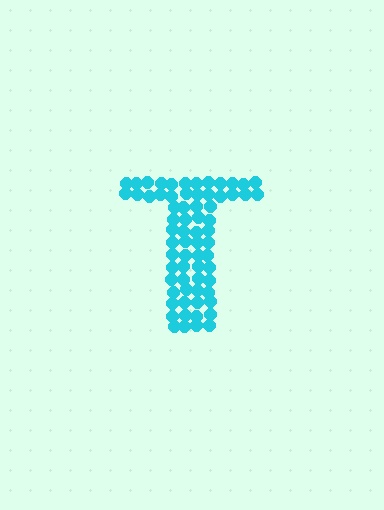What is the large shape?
The large shape is the letter T.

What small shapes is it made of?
It is made of small circles.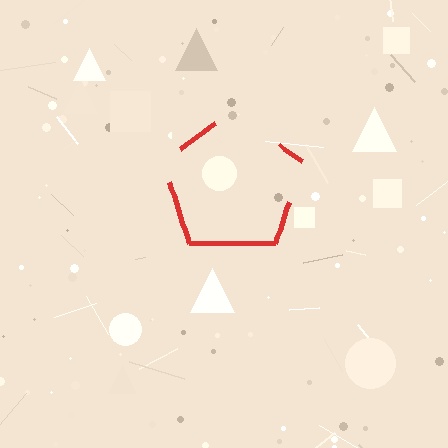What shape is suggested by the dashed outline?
The dashed outline suggests a pentagon.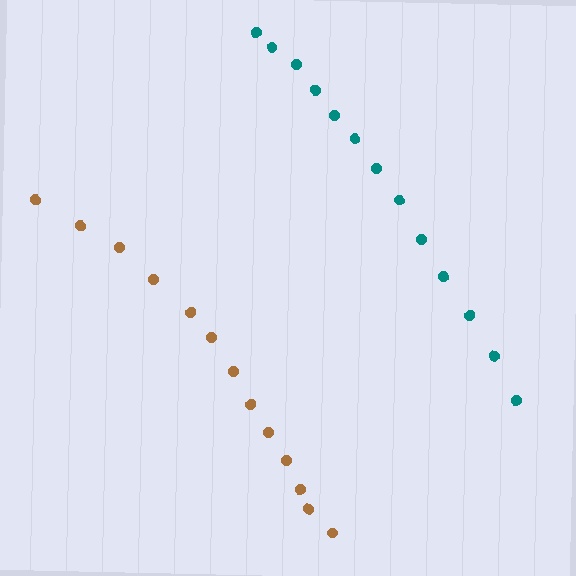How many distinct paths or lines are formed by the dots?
There are 2 distinct paths.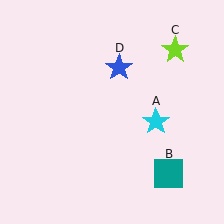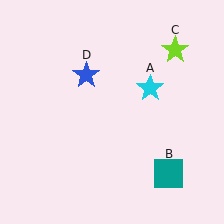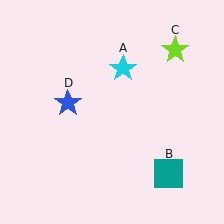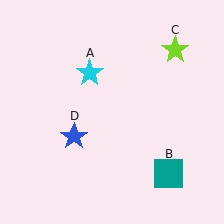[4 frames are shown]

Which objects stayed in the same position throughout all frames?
Teal square (object B) and lime star (object C) remained stationary.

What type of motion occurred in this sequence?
The cyan star (object A), blue star (object D) rotated counterclockwise around the center of the scene.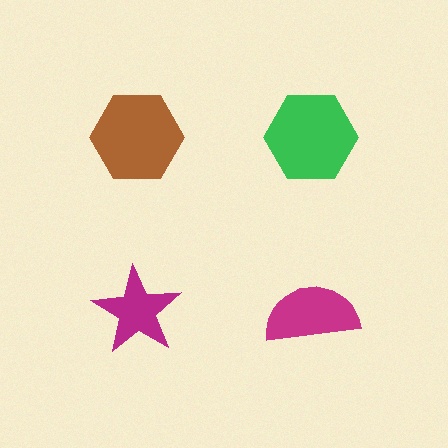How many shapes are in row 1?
2 shapes.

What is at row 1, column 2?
A green hexagon.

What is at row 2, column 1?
A magenta star.